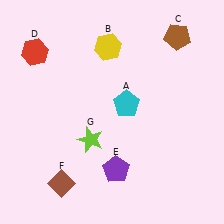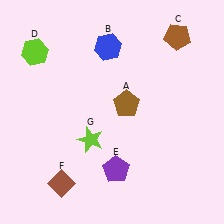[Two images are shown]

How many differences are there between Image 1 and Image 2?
There are 3 differences between the two images.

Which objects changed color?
A changed from cyan to brown. B changed from yellow to blue. D changed from red to lime.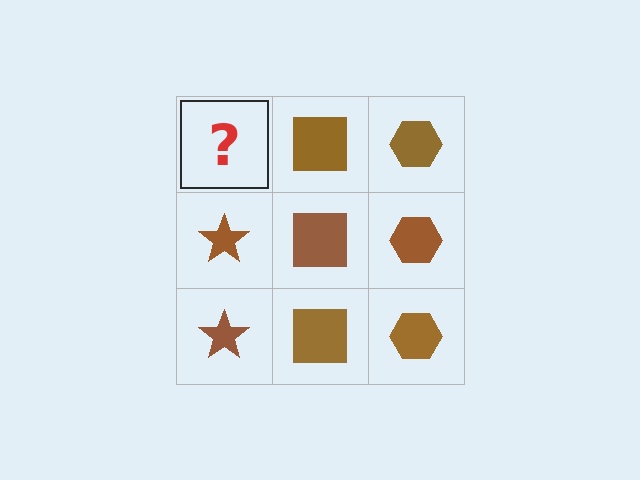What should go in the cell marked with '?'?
The missing cell should contain a brown star.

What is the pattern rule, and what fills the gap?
The rule is that each column has a consistent shape. The gap should be filled with a brown star.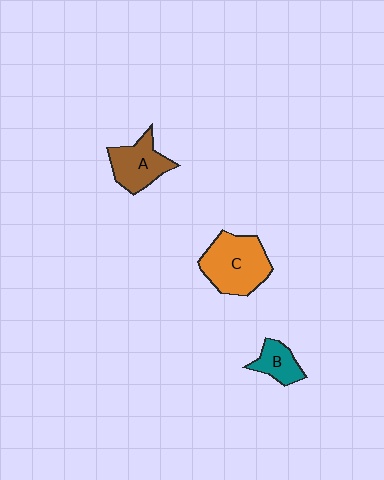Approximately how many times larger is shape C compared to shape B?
Approximately 2.2 times.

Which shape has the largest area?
Shape C (orange).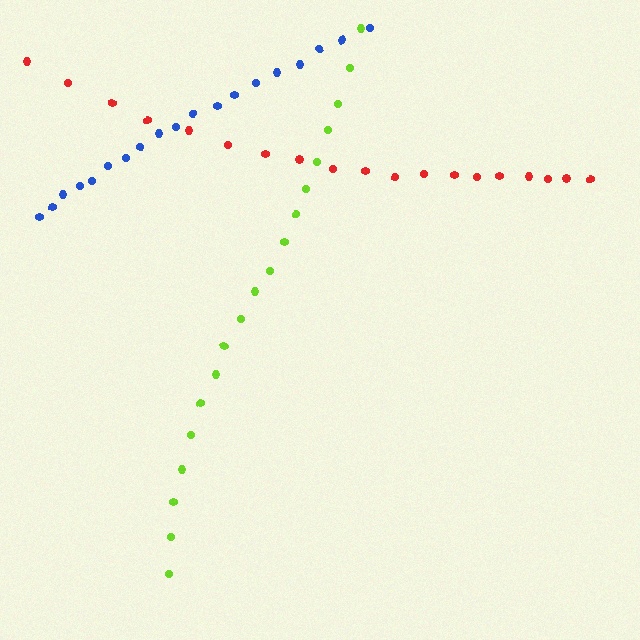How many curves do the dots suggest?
There are 3 distinct paths.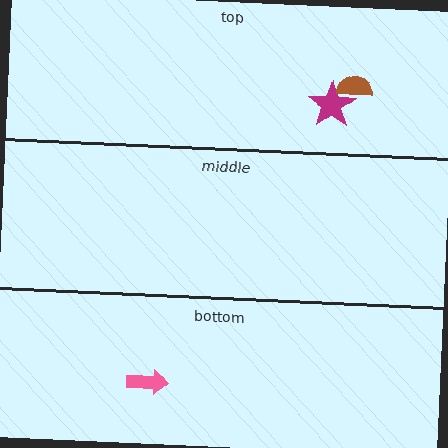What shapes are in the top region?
The magenta star, the brown semicircle.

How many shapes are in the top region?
2.